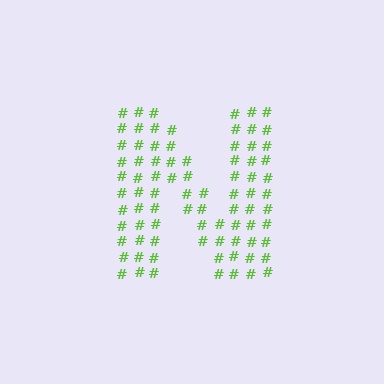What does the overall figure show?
The overall figure shows the letter N.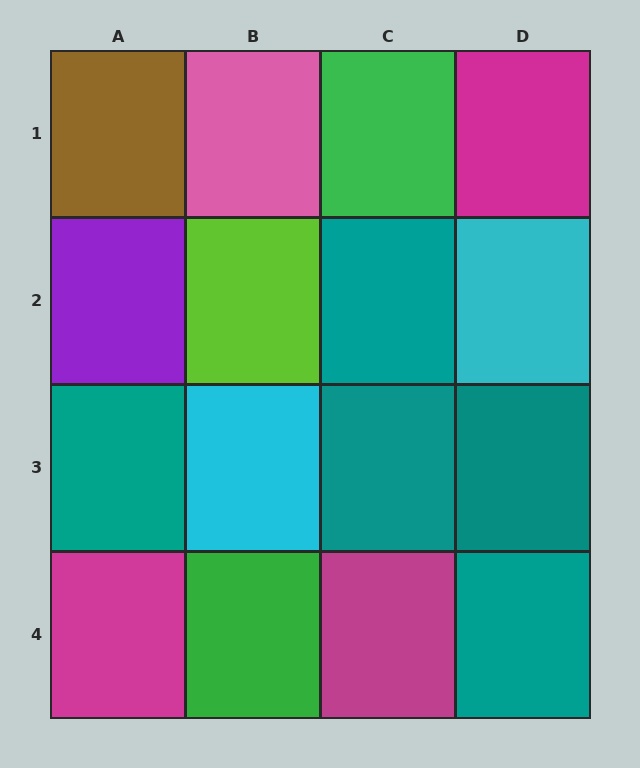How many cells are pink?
1 cell is pink.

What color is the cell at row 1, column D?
Magenta.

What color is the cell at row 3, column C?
Teal.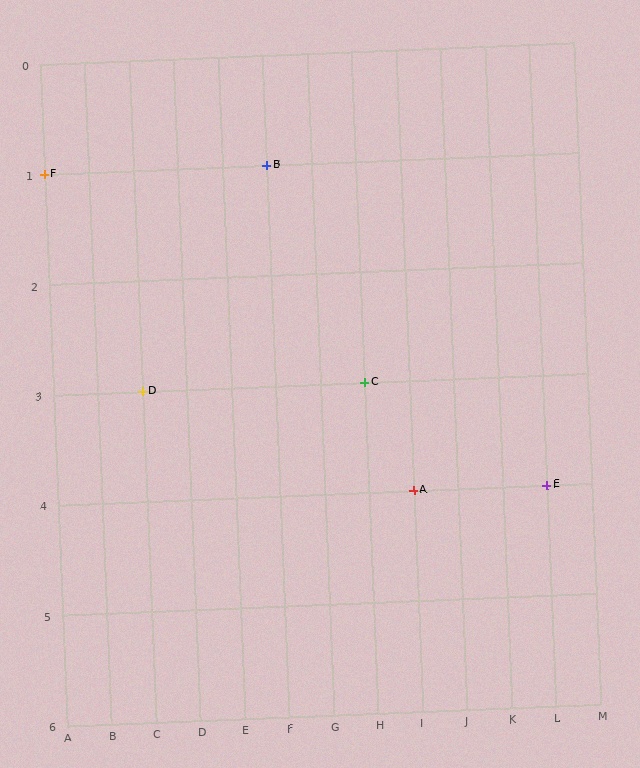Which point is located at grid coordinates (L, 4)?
Point E is at (L, 4).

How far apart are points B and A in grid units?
Points B and A are 3 columns and 3 rows apart (about 4.2 grid units diagonally).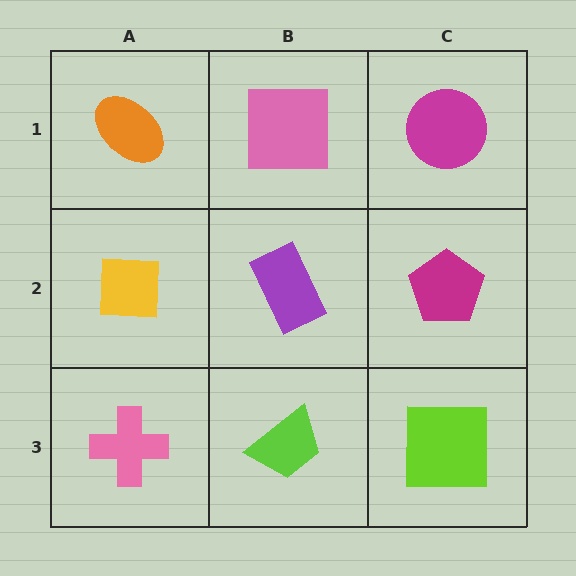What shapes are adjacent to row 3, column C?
A magenta pentagon (row 2, column C), a lime trapezoid (row 3, column B).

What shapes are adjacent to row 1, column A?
A yellow square (row 2, column A), a pink square (row 1, column B).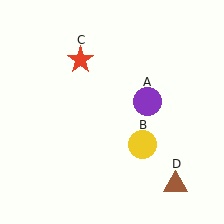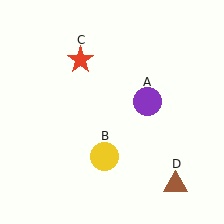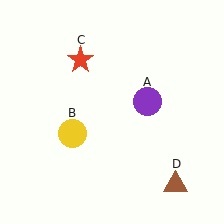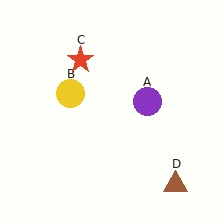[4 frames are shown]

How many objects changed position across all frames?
1 object changed position: yellow circle (object B).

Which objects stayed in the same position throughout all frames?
Purple circle (object A) and red star (object C) and brown triangle (object D) remained stationary.